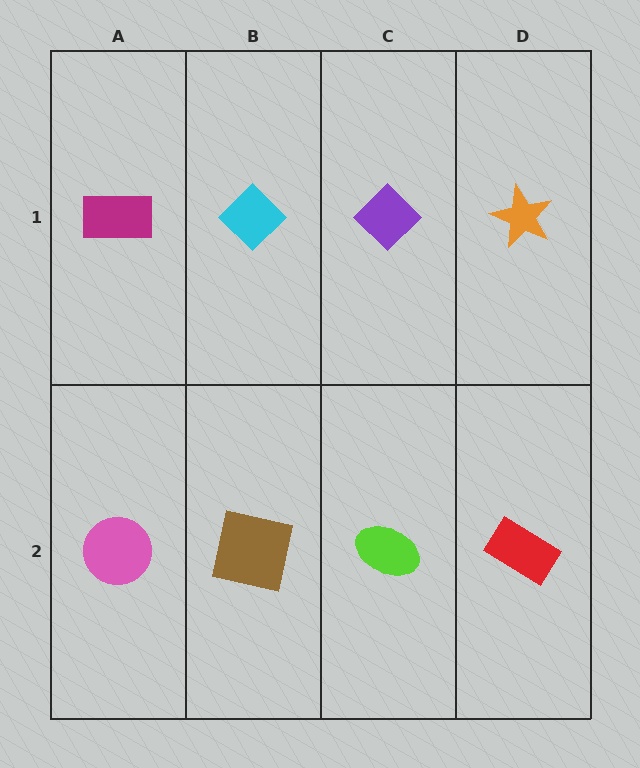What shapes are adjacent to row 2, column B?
A cyan diamond (row 1, column B), a pink circle (row 2, column A), a lime ellipse (row 2, column C).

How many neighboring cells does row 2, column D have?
2.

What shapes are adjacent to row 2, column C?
A purple diamond (row 1, column C), a brown square (row 2, column B), a red rectangle (row 2, column D).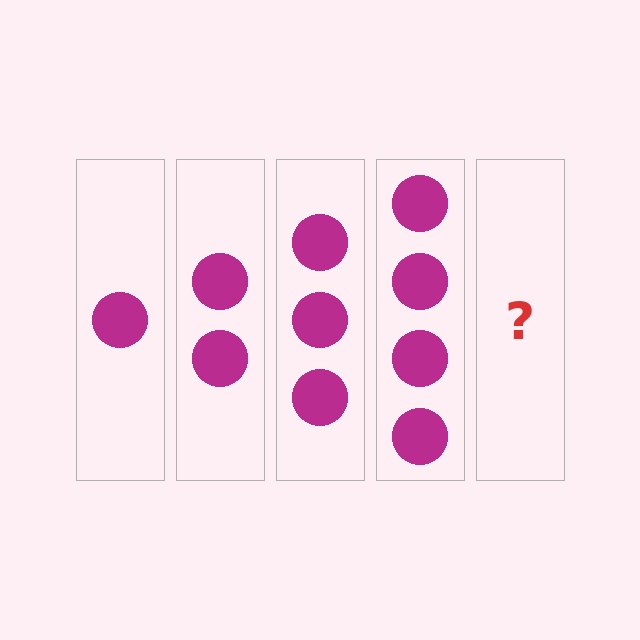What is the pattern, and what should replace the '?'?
The pattern is that each step adds one more circle. The '?' should be 5 circles.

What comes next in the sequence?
The next element should be 5 circles.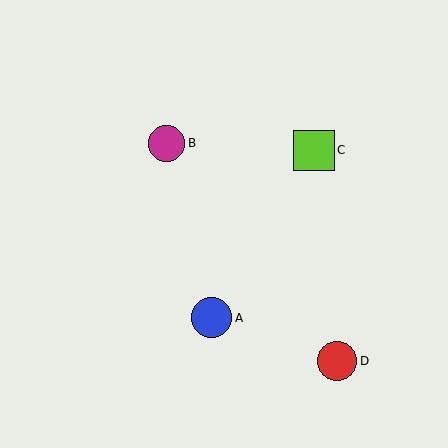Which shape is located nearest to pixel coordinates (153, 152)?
The magenta circle (labeled B) at (167, 143) is nearest to that location.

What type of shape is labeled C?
Shape C is a lime square.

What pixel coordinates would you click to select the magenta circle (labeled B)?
Click at (167, 143) to select the magenta circle B.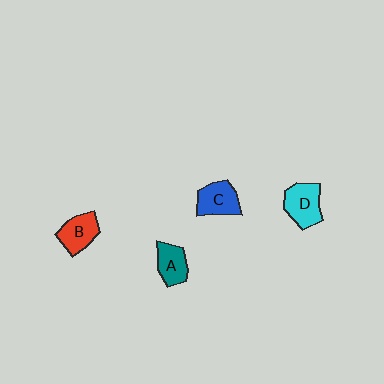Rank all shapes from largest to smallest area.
From largest to smallest: D (cyan), C (blue), B (red), A (teal).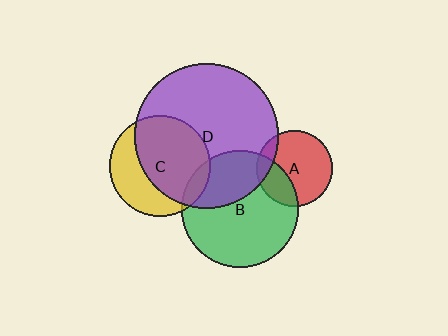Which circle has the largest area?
Circle D (purple).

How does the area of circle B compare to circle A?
Approximately 2.4 times.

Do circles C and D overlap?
Yes.